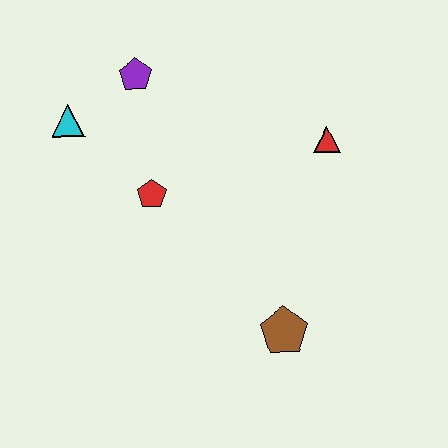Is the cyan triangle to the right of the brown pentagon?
No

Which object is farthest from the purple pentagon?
The brown pentagon is farthest from the purple pentagon.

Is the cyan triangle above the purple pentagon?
No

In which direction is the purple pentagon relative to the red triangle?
The purple pentagon is to the left of the red triangle.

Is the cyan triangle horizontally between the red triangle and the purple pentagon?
No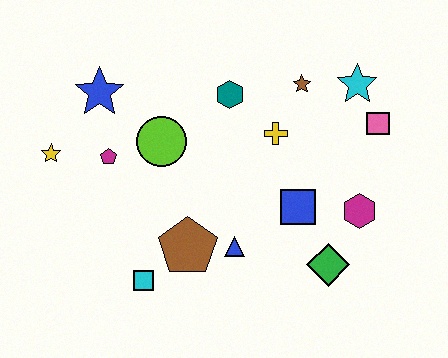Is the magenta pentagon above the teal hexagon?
No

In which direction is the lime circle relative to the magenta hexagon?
The lime circle is to the left of the magenta hexagon.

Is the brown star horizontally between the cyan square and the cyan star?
Yes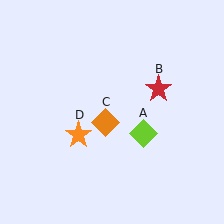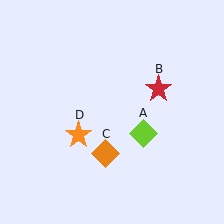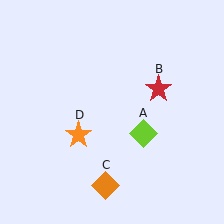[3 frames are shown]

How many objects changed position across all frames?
1 object changed position: orange diamond (object C).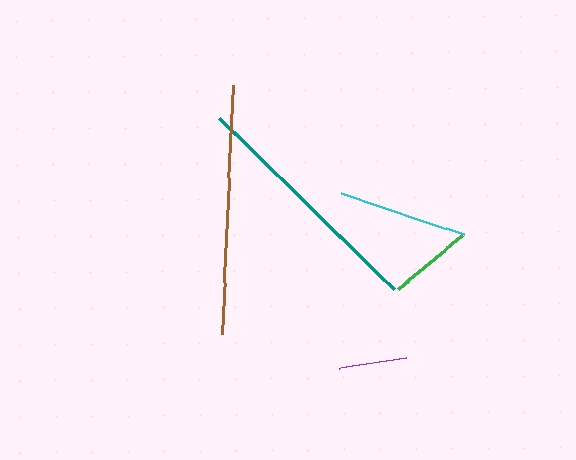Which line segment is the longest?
The brown line is the longest at approximately 249 pixels.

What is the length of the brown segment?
The brown segment is approximately 249 pixels long.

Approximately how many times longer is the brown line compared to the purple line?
The brown line is approximately 3.6 times the length of the purple line.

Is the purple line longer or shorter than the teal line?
The teal line is longer than the purple line.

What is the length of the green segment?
The green segment is approximately 84 pixels long.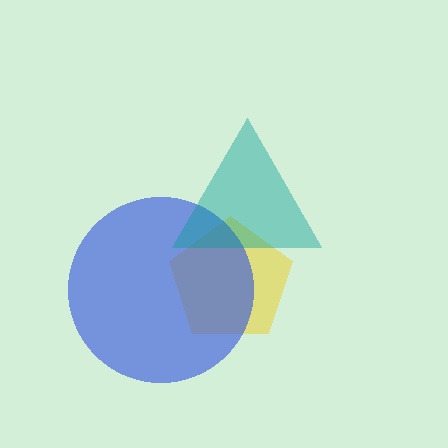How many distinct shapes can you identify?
There are 3 distinct shapes: a yellow pentagon, a blue circle, a teal triangle.